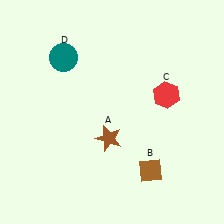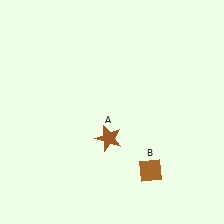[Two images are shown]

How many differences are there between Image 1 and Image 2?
There are 2 differences between the two images.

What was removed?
The teal circle (D), the red hexagon (C) were removed in Image 2.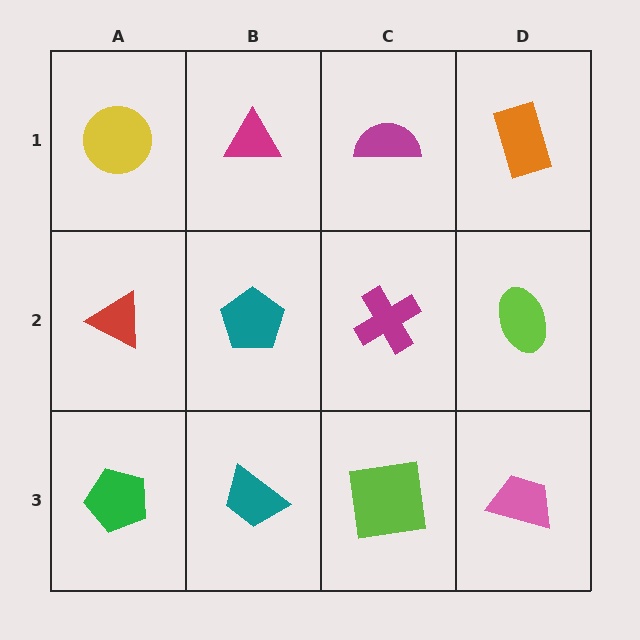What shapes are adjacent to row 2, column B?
A magenta triangle (row 1, column B), a teal trapezoid (row 3, column B), a red triangle (row 2, column A), a magenta cross (row 2, column C).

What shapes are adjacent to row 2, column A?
A yellow circle (row 1, column A), a green pentagon (row 3, column A), a teal pentagon (row 2, column B).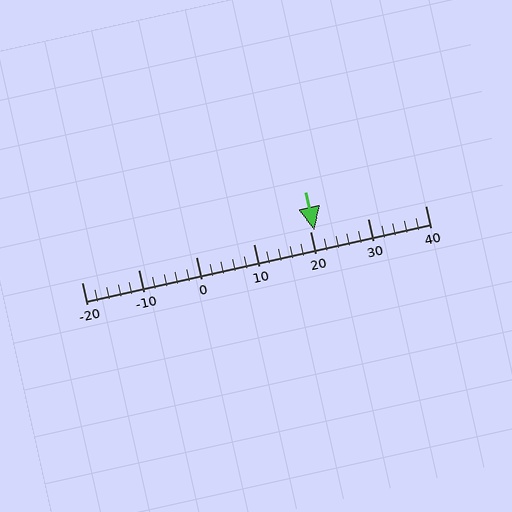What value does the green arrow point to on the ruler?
The green arrow points to approximately 21.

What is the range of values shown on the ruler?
The ruler shows values from -20 to 40.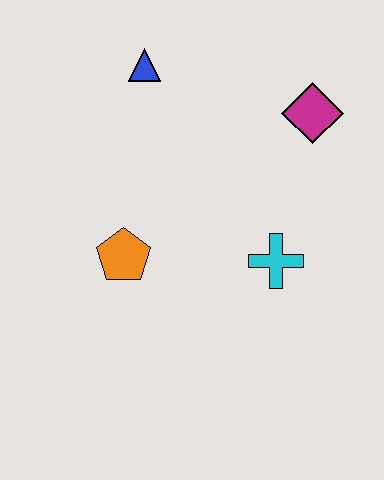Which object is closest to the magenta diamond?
The cyan cross is closest to the magenta diamond.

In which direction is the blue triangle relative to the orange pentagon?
The blue triangle is above the orange pentagon.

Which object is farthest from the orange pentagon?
The magenta diamond is farthest from the orange pentagon.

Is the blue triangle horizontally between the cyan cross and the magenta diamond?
No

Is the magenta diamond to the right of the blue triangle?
Yes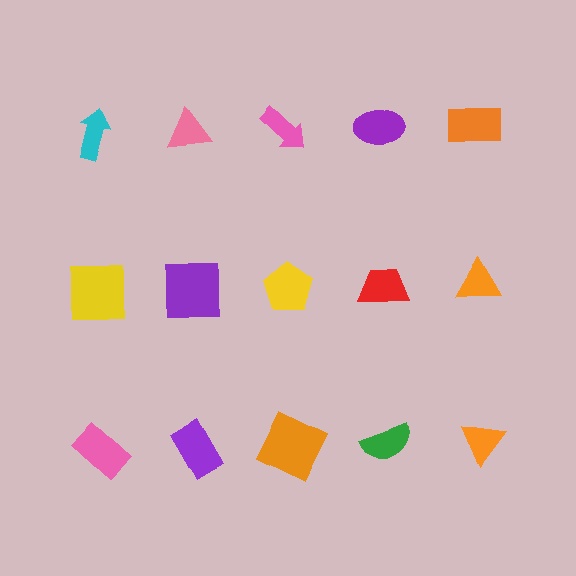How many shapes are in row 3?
5 shapes.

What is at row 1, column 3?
A pink arrow.